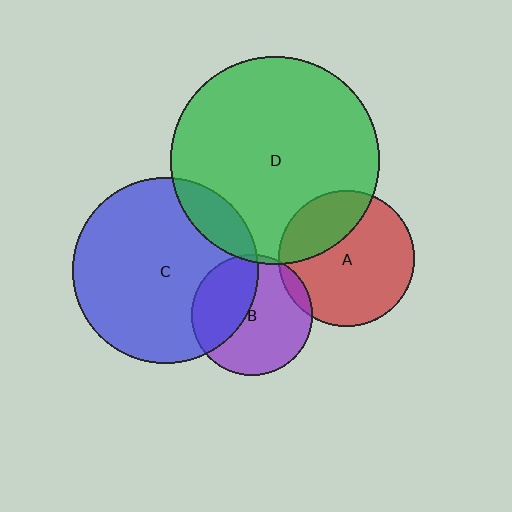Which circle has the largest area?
Circle D (green).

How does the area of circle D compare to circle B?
Approximately 3.0 times.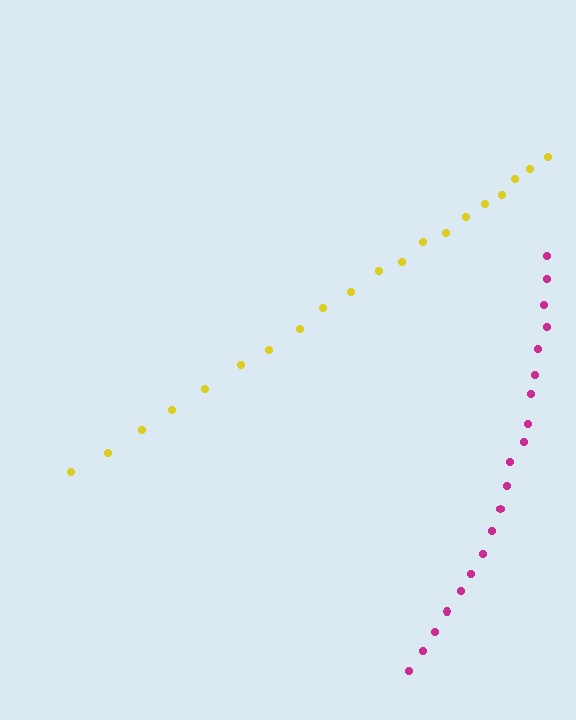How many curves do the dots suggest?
There are 2 distinct paths.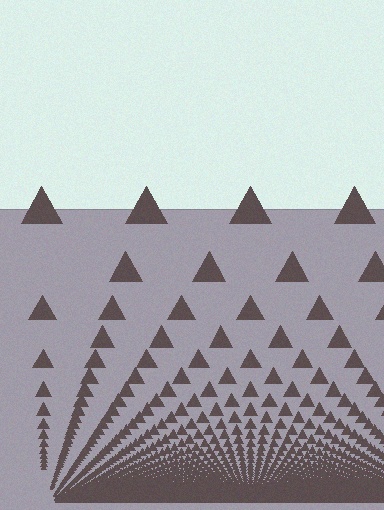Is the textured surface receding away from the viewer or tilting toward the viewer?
The surface appears to tilt toward the viewer. Texture elements get larger and sparser toward the top.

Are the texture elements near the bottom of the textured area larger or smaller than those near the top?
Smaller. The gradient is inverted — elements near the bottom are smaller and denser.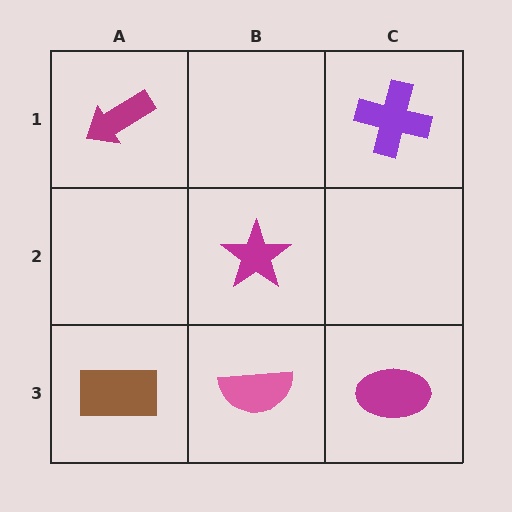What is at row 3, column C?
A magenta ellipse.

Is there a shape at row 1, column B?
No, that cell is empty.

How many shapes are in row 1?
2 shapes.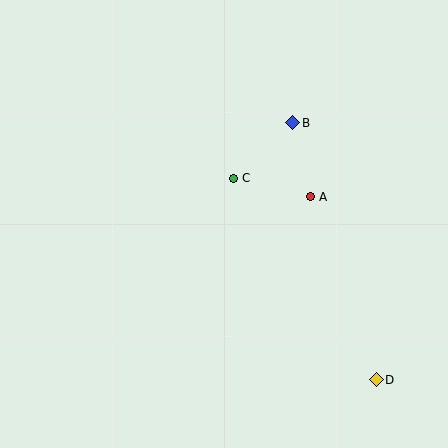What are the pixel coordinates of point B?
Point B is at (293, 123).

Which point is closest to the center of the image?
Point C at (233, 178) is closest to the center.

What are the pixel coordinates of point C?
Point C is at (233, 178).